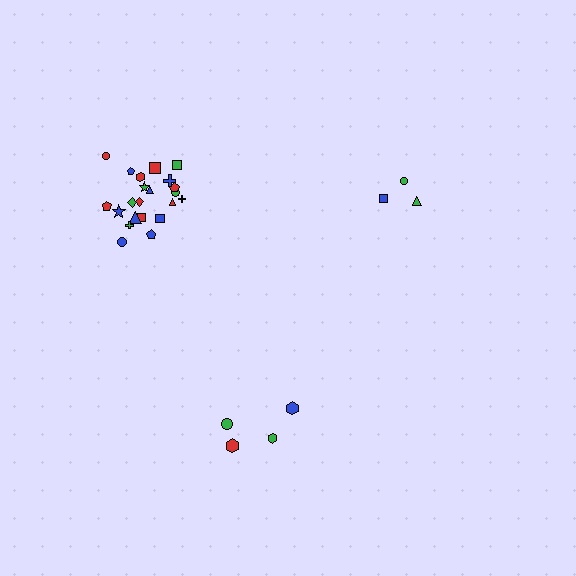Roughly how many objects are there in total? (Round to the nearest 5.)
Roughly 30 objects in total.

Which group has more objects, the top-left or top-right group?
The top-left group.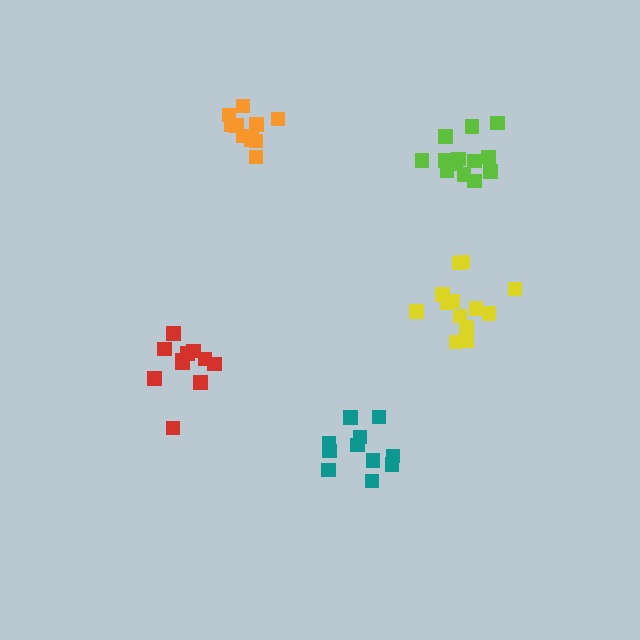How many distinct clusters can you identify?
There are 5 distinct clusters.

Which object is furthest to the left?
The red cluster is leftmost.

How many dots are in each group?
Group 1: 10 dots, Group 2: 11 dots, Group 3: 13 dots, Group 4: 12 dots, Group 5: 13 dots (59 total).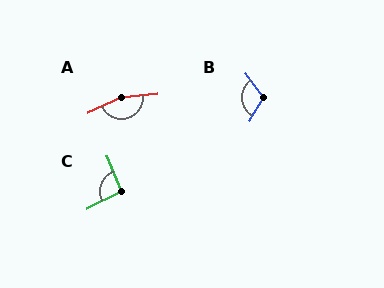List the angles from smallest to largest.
C (95°), B (113°), A (161°).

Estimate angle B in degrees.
Approximately 113 degrees.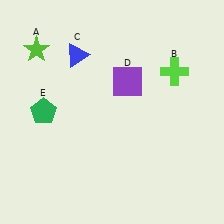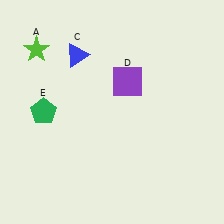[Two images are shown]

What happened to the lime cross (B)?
The lime cross (B) was removed in Image 2. It was in the top-right area of Image 1.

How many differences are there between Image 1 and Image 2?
There is 1 difference between the two images.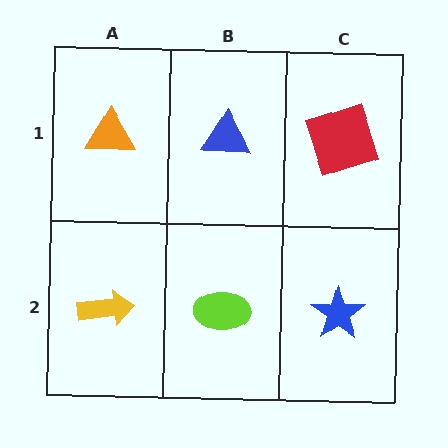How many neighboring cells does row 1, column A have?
2.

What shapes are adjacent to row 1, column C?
A blue star (row 2, column C), a blue triangle (row 1, column B).